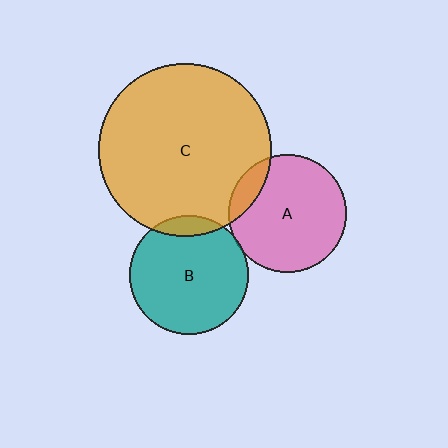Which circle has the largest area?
Circle C (orange).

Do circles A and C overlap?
Yes.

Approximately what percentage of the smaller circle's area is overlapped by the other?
Approximately 15%.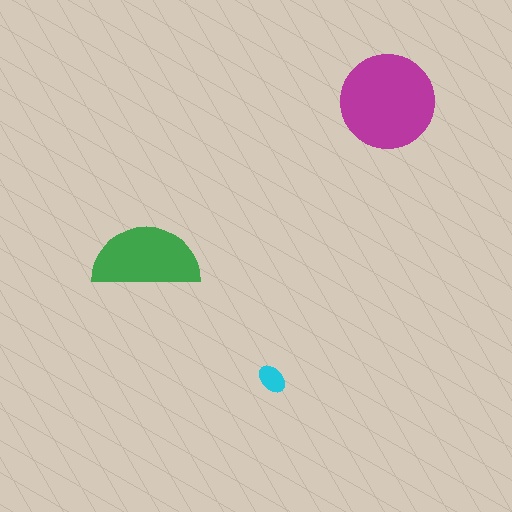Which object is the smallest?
The cyan ellipse.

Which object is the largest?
The magenta circle.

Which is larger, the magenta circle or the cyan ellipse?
The magenta circle.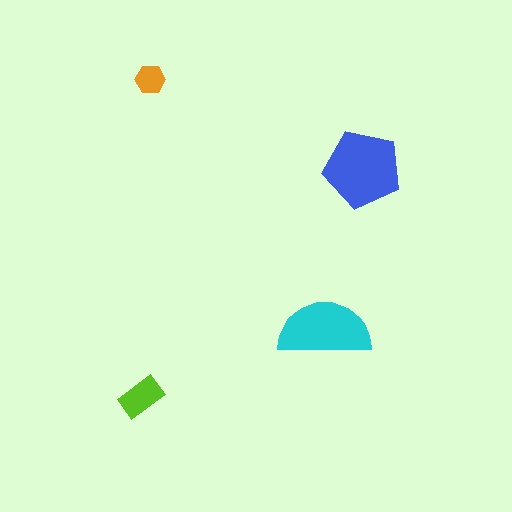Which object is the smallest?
The orange hexagon.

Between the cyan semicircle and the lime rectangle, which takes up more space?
The cyan semicircle.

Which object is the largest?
The blue pentagon.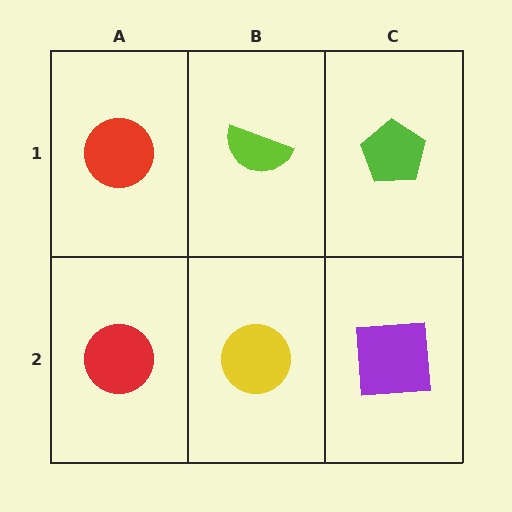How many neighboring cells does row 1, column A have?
2.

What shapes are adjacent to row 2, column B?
A lime semicircle (row 1, column B), a red circle (row 2, column A), a purple square (row 2, column C).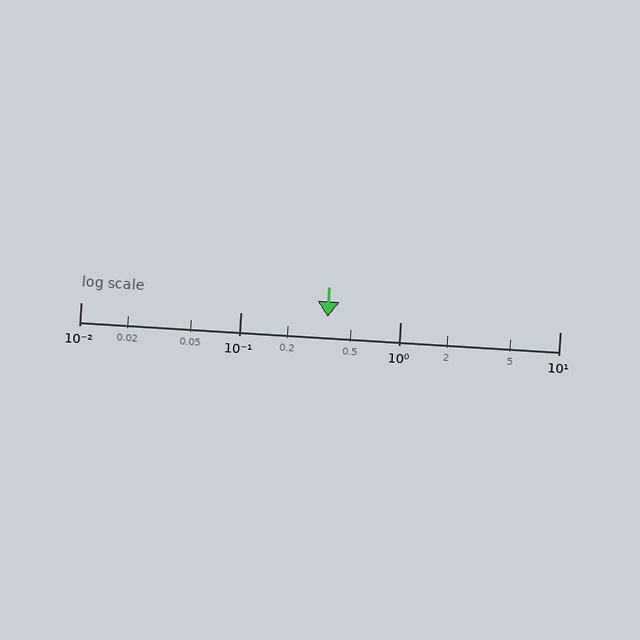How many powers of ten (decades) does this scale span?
The scale spans 3 decades, from 0.01 to 10.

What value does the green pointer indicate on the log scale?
The pointer indicates approximately 0.35.